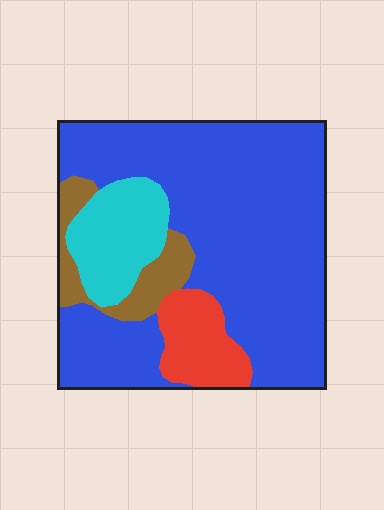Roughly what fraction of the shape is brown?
Brown takes up about one tenth (1/10) of the shape.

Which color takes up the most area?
Blue, at roughly 70%.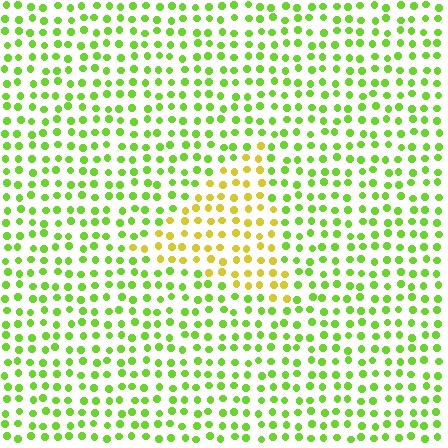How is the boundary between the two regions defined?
The boundary is defined purely by a slight shift in hue (about 44 degrees). Spacing, size, and orientation are identical on both sides.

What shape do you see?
I see a triangle.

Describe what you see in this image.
The image is filled with small lime elements in a uniform arrangement. A triangle-shaped region is visible where the elements are tinted to a slightly different hue, forming a subtle color boundary.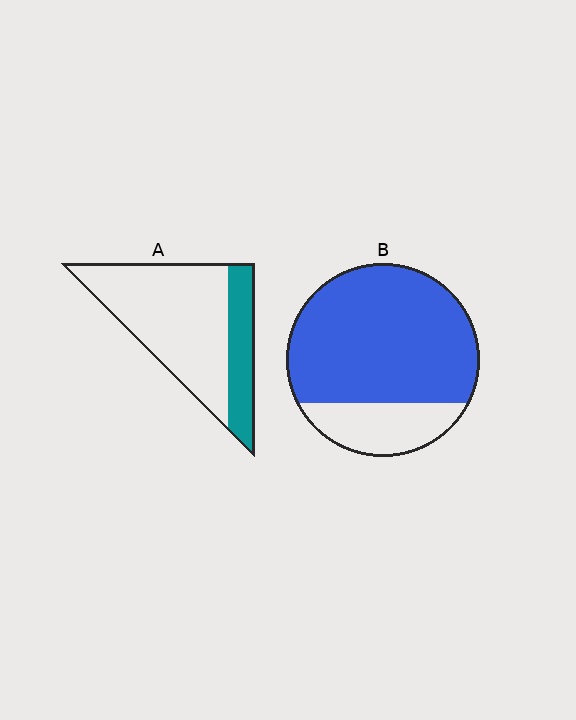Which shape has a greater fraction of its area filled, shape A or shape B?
Shape B.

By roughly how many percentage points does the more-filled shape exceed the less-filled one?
By roughly 50 percentage points (B over A).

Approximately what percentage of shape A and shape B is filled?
A is approximately 25% and B is approximately 75%.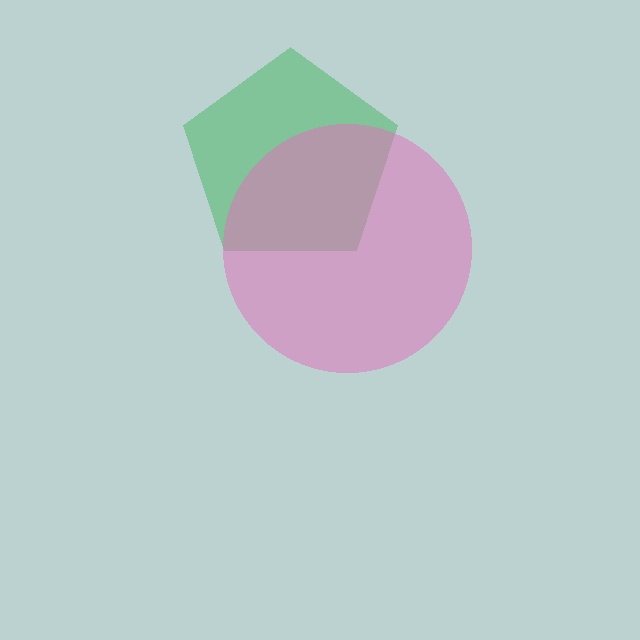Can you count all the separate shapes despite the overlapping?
Yes, there are 2 separate shapes.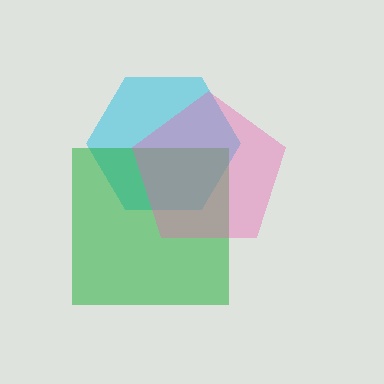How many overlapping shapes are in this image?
There are 3 overlapping shapes in the image.